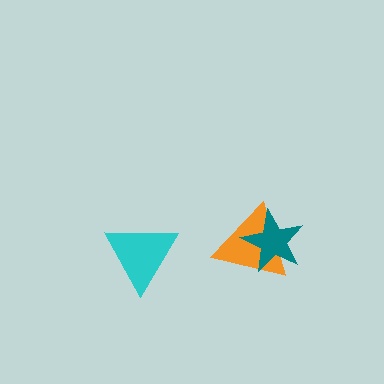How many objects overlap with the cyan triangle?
0 objects overlap with the cyan triangle.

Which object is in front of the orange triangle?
The teal star is in front of the orange triangle.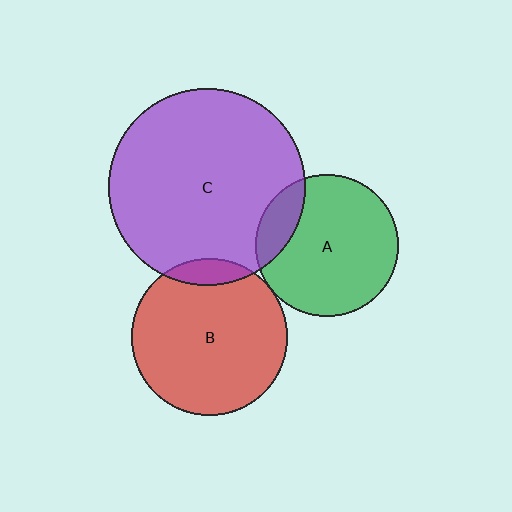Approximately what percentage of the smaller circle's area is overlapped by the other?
Approximately 10%.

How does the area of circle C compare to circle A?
Approximately 1.9 times.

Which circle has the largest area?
Circle C (purple).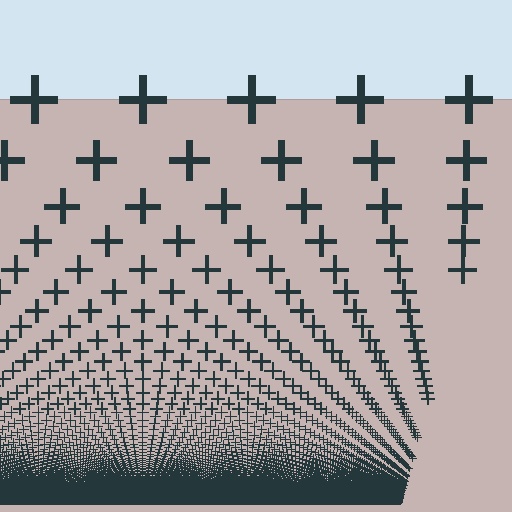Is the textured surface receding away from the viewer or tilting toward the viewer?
The surface appears to tilt toward the viewer. Texture elements get larger and sparser toward the top.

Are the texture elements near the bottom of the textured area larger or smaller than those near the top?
Smaller. The gradient is inverted — elements near the bottom are smaller and denser.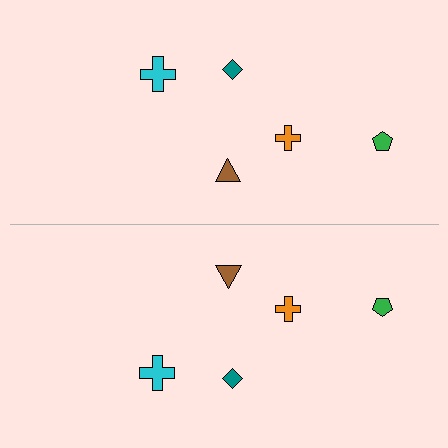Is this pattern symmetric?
Yes, this pattern has bilateral (reflection) symmetry.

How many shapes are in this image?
There are 10 shapes in this image.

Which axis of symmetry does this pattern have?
The pattern has a horizontal axis of symmetry running through the center of the image.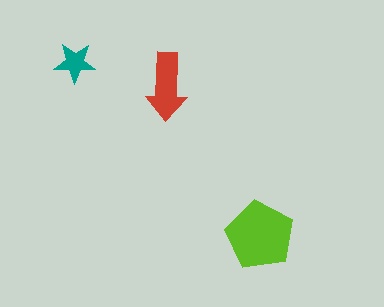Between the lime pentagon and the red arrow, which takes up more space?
The lime pentagon.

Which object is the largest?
The lime pentagon.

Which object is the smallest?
The teal star.